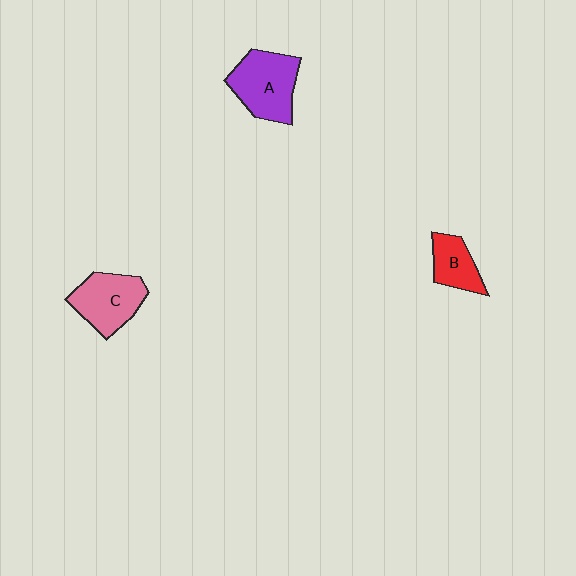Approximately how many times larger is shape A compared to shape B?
Approximately 1.7 times.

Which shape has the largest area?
Shape A (purple).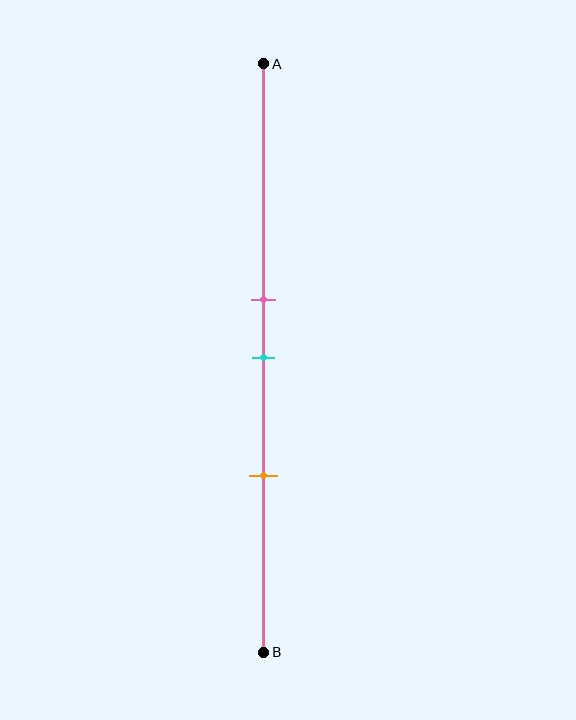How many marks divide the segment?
There are 3 marks dividing the segment.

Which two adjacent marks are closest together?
The pink and cyan marks are the closest adjacent pair.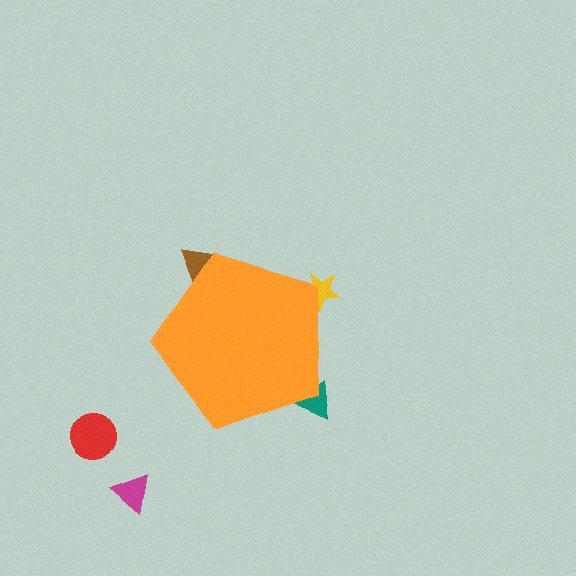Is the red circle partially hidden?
No, the red circle is fully visible.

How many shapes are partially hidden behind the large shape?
3 shapes are partially hidden.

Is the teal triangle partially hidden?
Yes, the teal triangle is partially hidden behind the orange pentagon.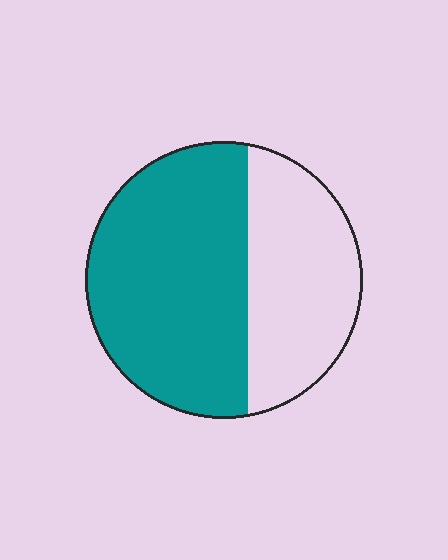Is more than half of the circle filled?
Yes.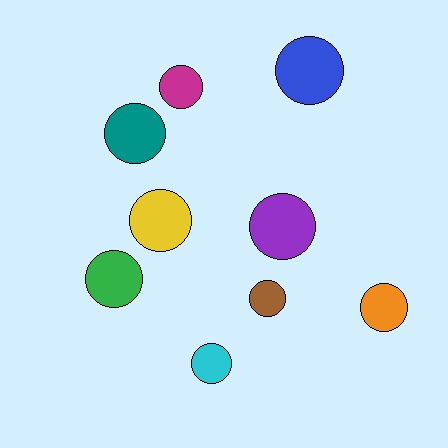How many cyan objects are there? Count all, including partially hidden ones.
There is 1 cyan object.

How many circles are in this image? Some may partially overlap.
There are 9 circles.